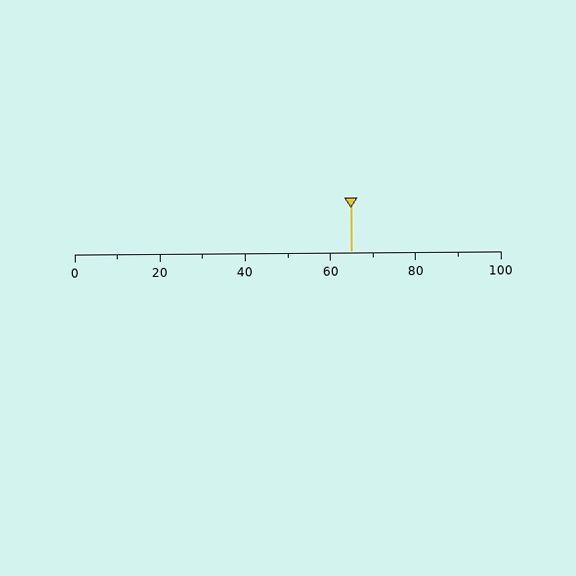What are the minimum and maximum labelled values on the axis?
The axis runs from 0 to 100.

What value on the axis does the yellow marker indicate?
The marker indicates approximately 65.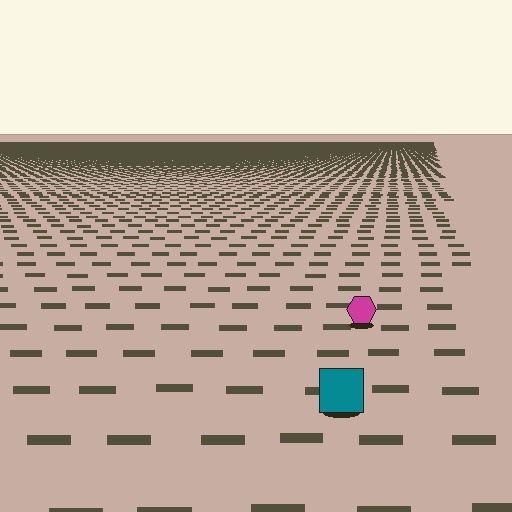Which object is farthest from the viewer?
The magenta hexagon is farthest from the viewer. It appears smaller and the ground texture around it is denser.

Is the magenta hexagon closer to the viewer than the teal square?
No. The teal square is closer — you can tell from the texture gradient: the ground texture is coarser near it.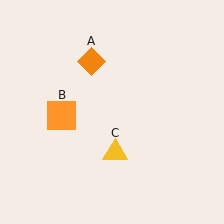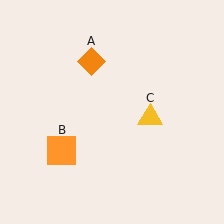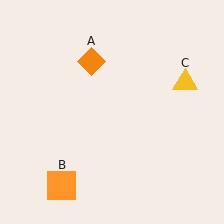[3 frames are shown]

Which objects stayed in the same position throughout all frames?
Orange diamond (object A) remained stationary.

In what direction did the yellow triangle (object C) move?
The yellow triangle (object C) moved up and to the right.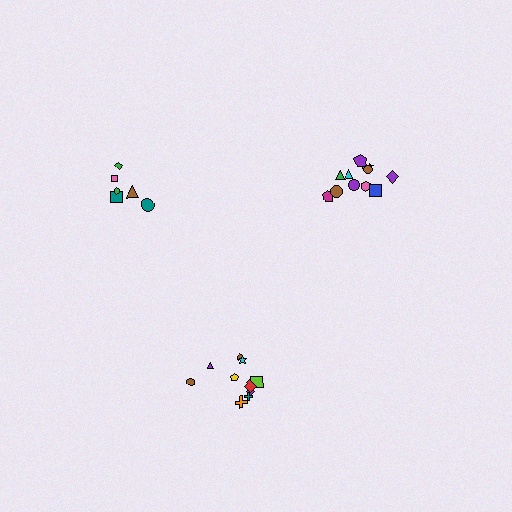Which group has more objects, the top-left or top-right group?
The top-right group.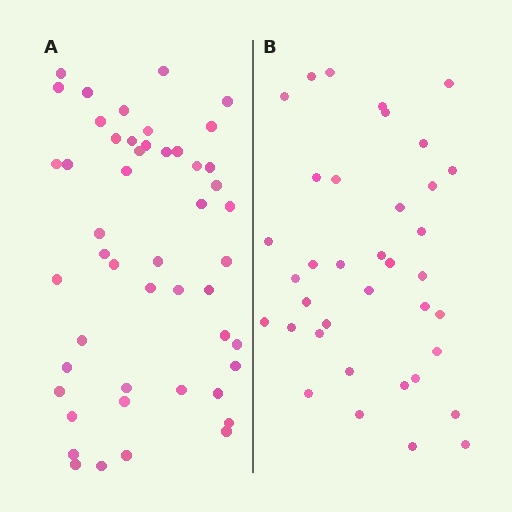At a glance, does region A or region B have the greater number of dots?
Region A (the left region) has more dots.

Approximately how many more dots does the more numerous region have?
Region A has roughly 12 or so more dots than region B.